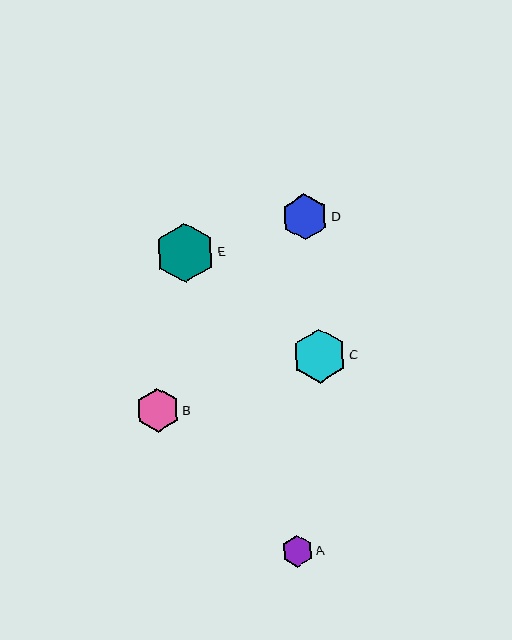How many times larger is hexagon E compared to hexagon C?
Hexagon E is approximately 1.1 times the size of hexagon C.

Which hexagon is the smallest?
Hexagon A is the smallest with a size of approximately 31 pixels.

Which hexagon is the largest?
Hexagon E is the largest with a size of approximately 60 pixels.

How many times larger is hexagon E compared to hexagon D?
Hexagon E is approximately 1.3 times the size of hexagon D.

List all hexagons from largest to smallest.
From largest to smallest: E, C, D, B, A.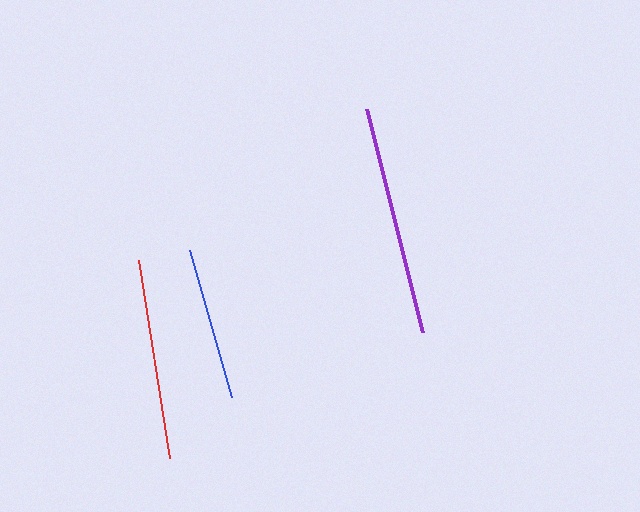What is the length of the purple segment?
The purple segment is approximately 230 pixels long.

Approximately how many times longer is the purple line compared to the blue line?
The purple line is approximately 1.5 times the length of the blue line.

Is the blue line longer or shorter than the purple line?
The purple line is longer than the blue line.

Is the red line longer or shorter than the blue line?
The red line is longer than the blue line.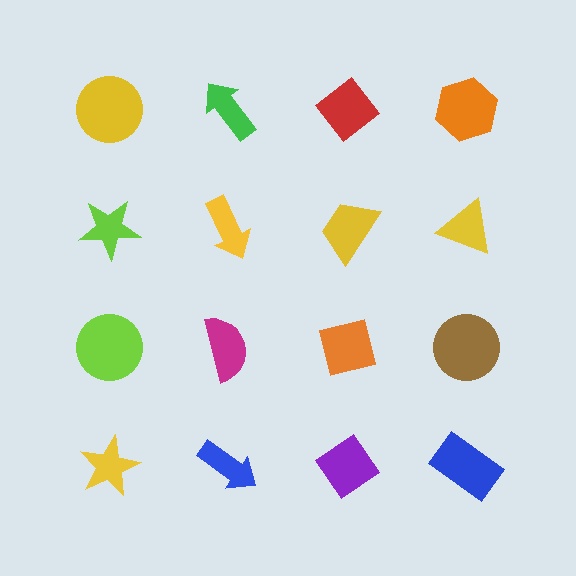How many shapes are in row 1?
4 shapes.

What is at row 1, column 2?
A green arrow.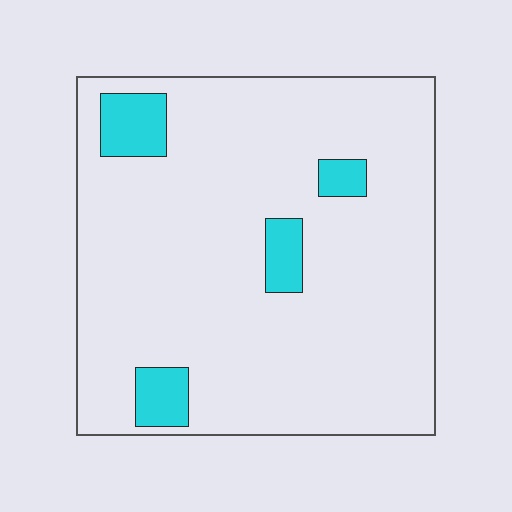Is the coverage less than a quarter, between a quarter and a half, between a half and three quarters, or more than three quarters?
Less than a quarter.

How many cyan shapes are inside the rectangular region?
4.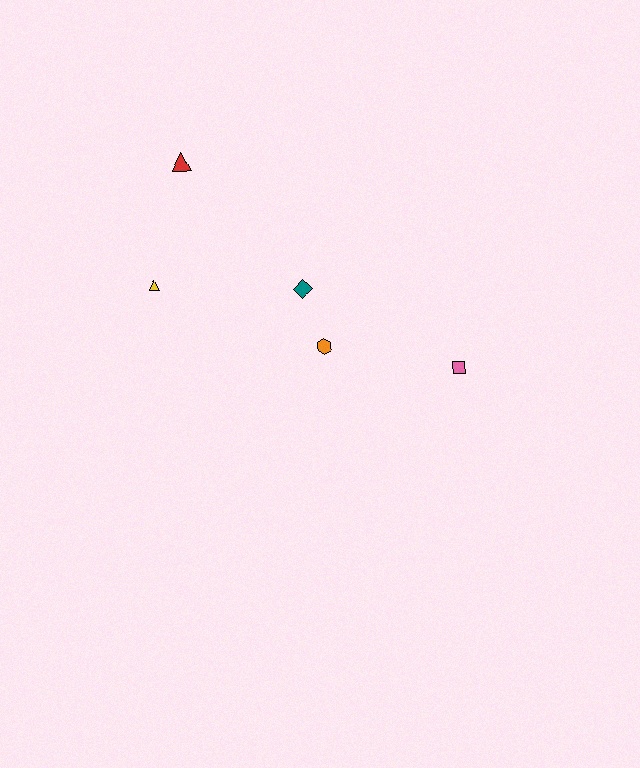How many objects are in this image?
There are 5 objects.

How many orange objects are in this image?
There is 1 orange object.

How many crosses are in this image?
There are no crosses.